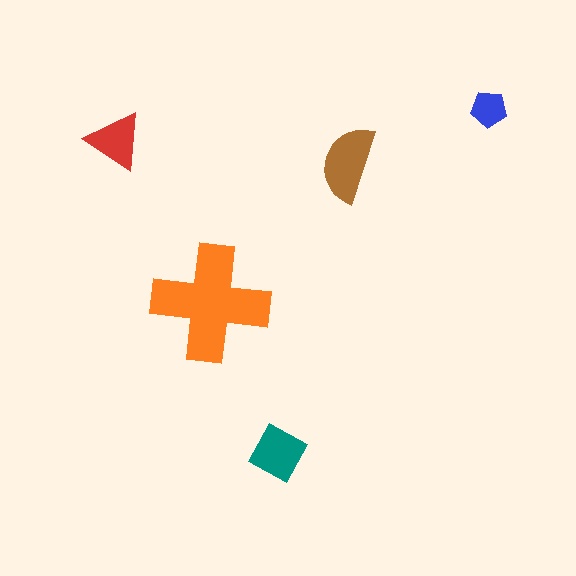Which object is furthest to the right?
The blue pentagon is rightmost.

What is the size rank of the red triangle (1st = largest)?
4th.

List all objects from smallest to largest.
The blue pentagon, the red triangle, the teal diamond, the brown semicircle, the orange cross.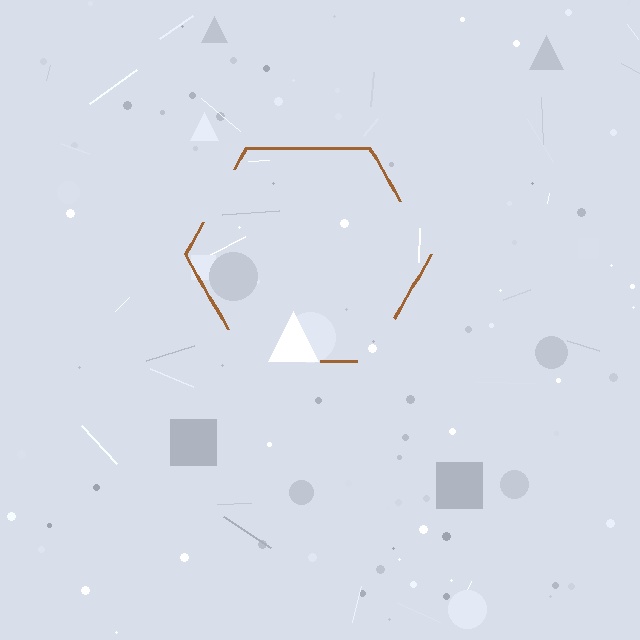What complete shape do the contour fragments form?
The contour fragments form a hexagon.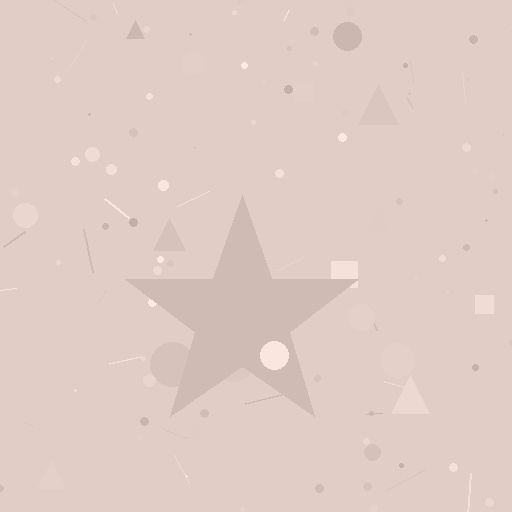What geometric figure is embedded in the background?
A star is embedded in the background.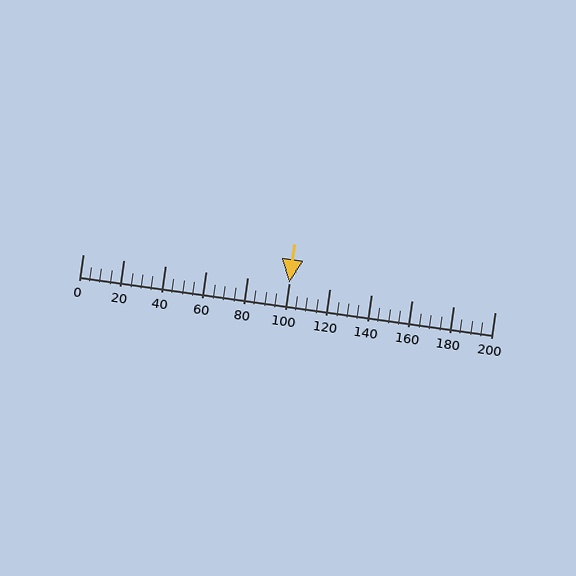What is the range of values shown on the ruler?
The ruler shows values from 0 to 200.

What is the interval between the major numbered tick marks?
The major tick marks are spaced 20 units apart.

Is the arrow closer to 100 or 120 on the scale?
The arrow is closer to 100.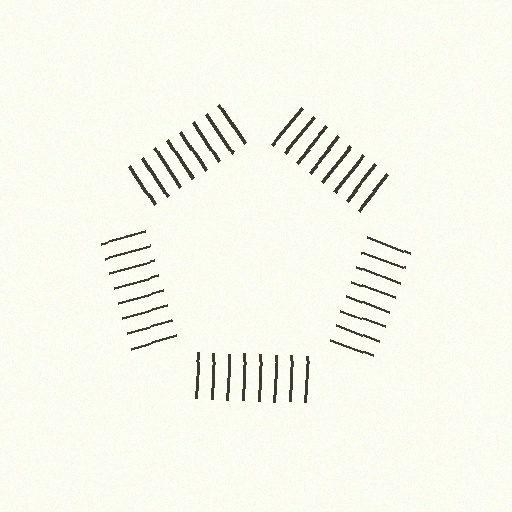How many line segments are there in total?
40 — 8 along each of the 5 edges.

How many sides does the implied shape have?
5 sides — the line-ends trace a pentagon.